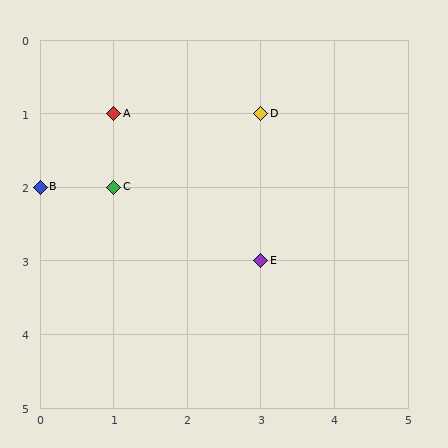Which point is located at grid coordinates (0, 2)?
Point B is at (0, 2).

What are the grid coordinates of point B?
Point B is at grid coordinates (0, 2).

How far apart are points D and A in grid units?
Points D and A are 2 columns apart.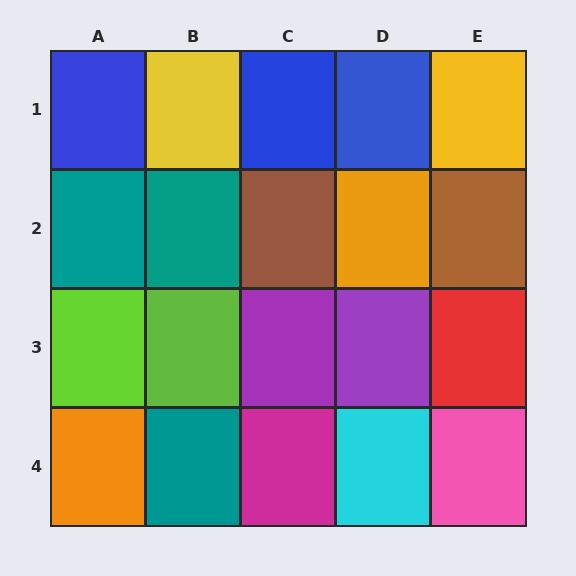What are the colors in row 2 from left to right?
Teal, teal, brown, orange, brown.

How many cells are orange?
2 cells are orange.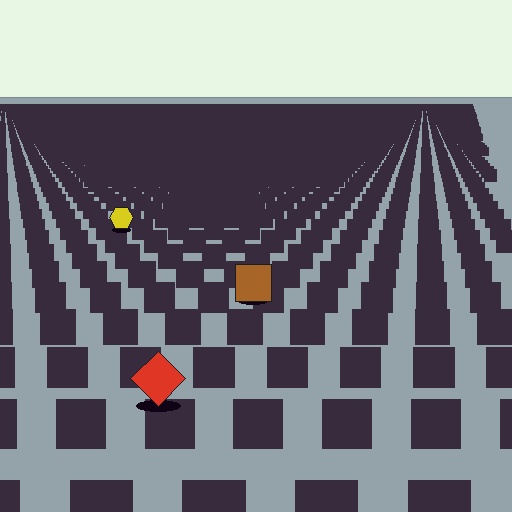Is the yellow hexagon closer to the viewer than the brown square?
No. The brown square is closer — you can tell from the texture gradient: the ground texture is coarser near it.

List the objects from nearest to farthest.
From nearest to farthest: the red diamond, the brown square, the yellow hexagon.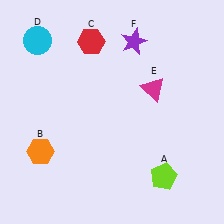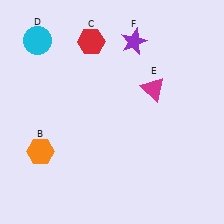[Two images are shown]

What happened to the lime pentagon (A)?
The lime pentagon (A) was removed in Image 2. It was in the bottom-right area of Image 1.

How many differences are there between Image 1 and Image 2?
There is 1 difference between the two images.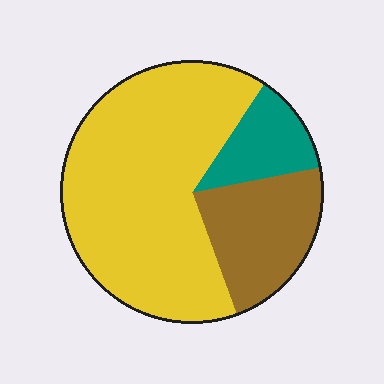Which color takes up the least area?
Teal, at roughly 15%.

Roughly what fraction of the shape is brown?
Brown takes up about one fifth (1/5) of the shape.